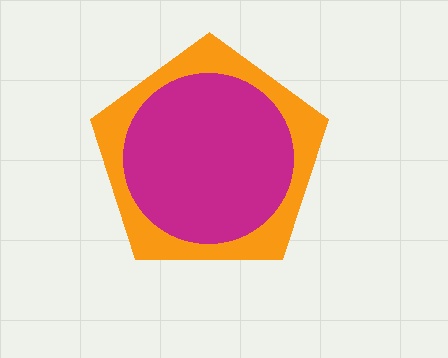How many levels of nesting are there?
2.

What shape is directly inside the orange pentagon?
The magenta circle.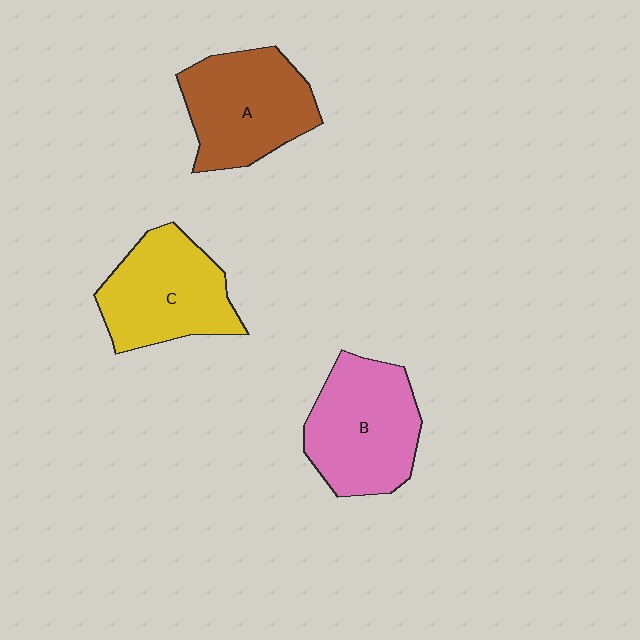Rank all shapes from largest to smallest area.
From largest to smallest: B (pink), A (brown), C (yellow).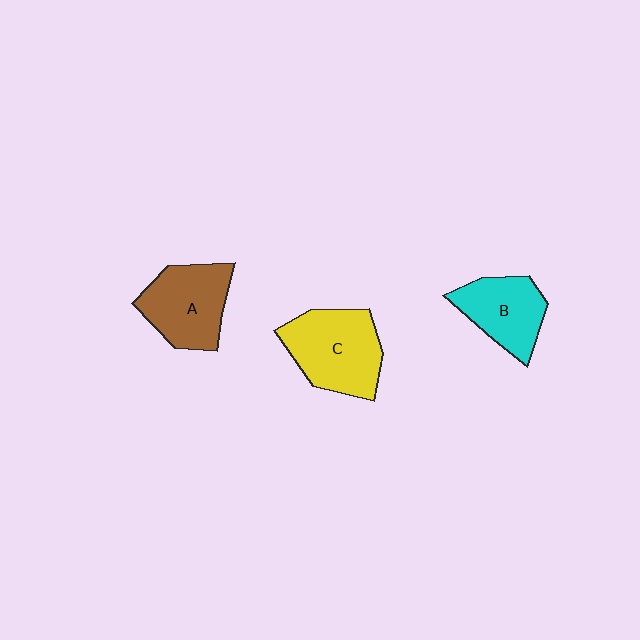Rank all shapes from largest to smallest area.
From largest to smallest: C (yellow), A (brown), B (cyan).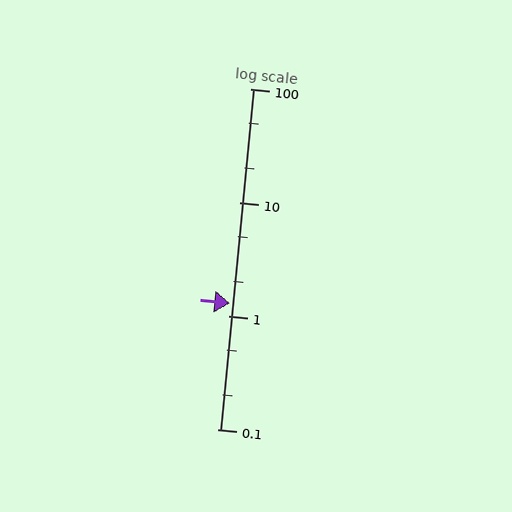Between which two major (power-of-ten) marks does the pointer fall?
The pointer is between 1 and 10.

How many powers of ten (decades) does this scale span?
The scale spans 3 decades, from 0.1 to 100.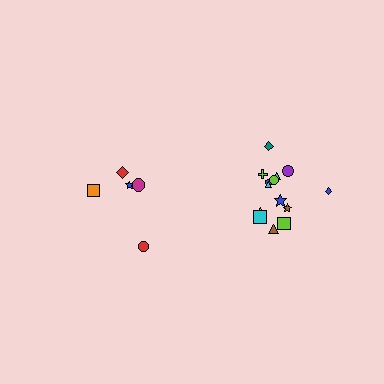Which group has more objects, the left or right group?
The right group.